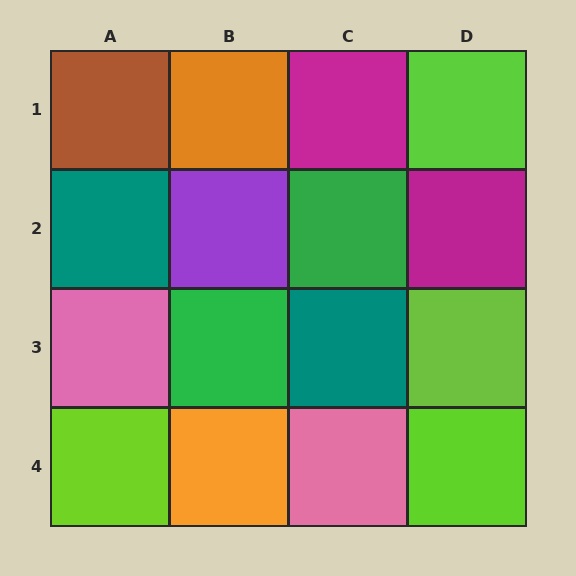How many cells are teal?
2 cells are teal.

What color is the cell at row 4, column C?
Pink.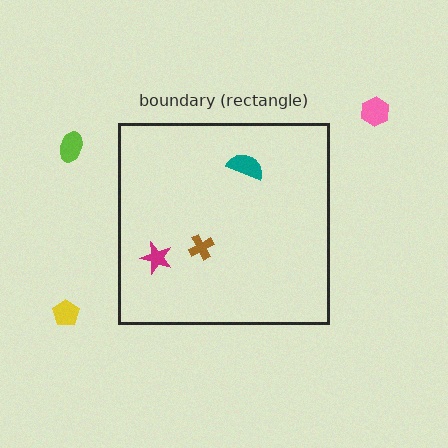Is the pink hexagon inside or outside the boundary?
Outside.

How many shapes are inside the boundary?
3 inside, 3 outside.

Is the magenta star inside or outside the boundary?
Inside.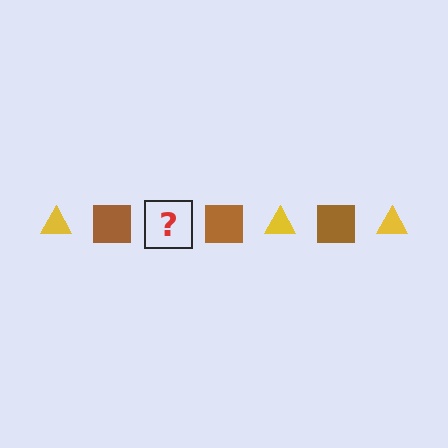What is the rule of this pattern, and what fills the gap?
The rule is that the pattern alternates between yellow triangle and brown square. The gap should be filled with a yellow triangle.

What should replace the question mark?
The question mark should be replaced with a yellow triangle.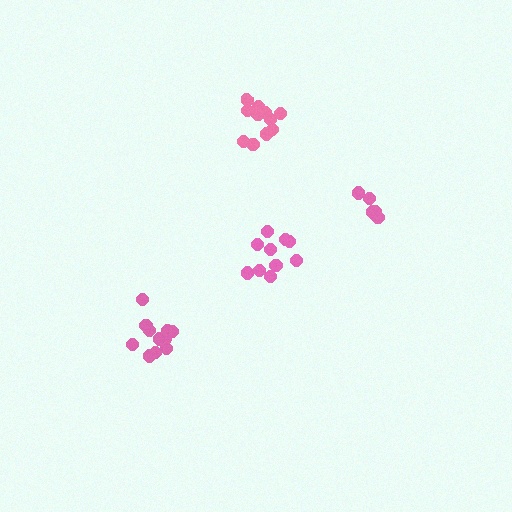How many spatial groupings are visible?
There are 4 spatial groupings.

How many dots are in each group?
Group 1: 11 dots, Group 2: 12 dots, Group 3: 10 dots, Group 4: 6 dots (39 total).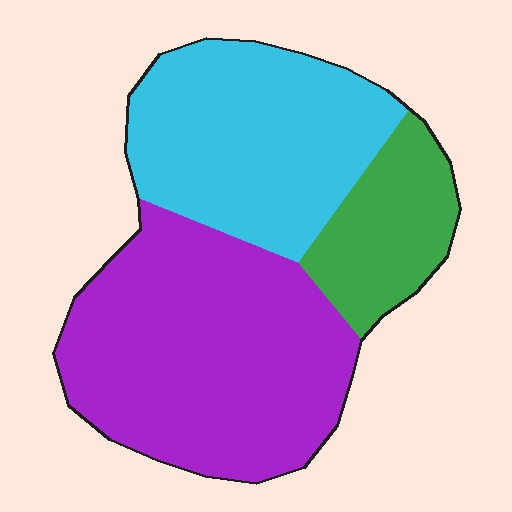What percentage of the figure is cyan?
Cyan takes up about one third (1/3) of the figure.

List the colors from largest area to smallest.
From largest to smallest: purple, cyan, green.